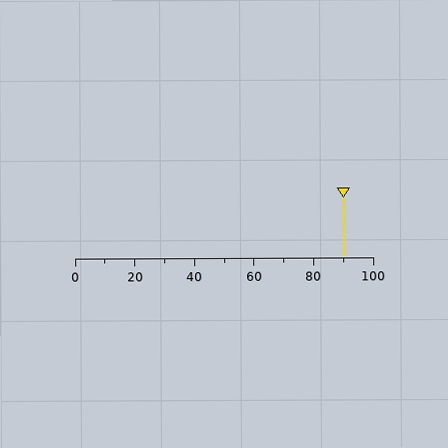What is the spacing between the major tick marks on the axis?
The major ticks are spaced 20 apart.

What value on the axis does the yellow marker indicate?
The marker indicates approximately 90.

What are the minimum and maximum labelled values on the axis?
The axis runs from 0 to 100.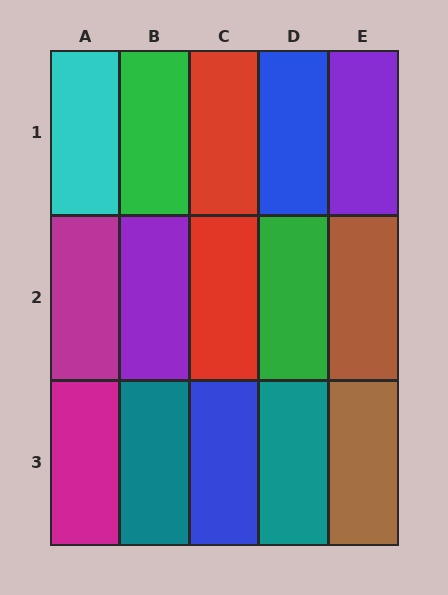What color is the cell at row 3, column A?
Magenta.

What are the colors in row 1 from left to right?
Cyan, green, red, blue, purple.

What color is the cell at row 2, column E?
Brown.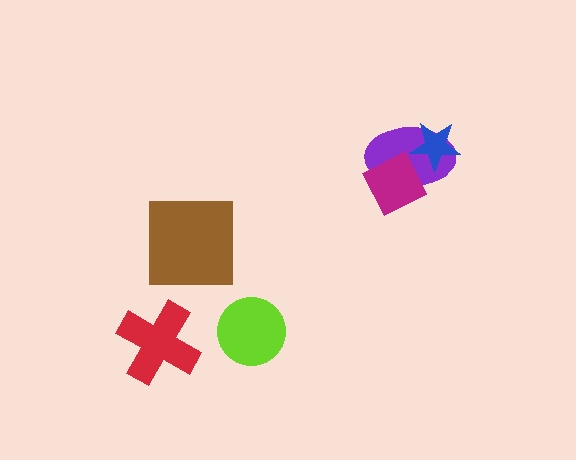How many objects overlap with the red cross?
0 objects overlap with the red cross.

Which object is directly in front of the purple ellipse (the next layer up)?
The magenta diamond is directly in front of the purple ellipse.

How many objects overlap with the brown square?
0 objects overlap with the brown square.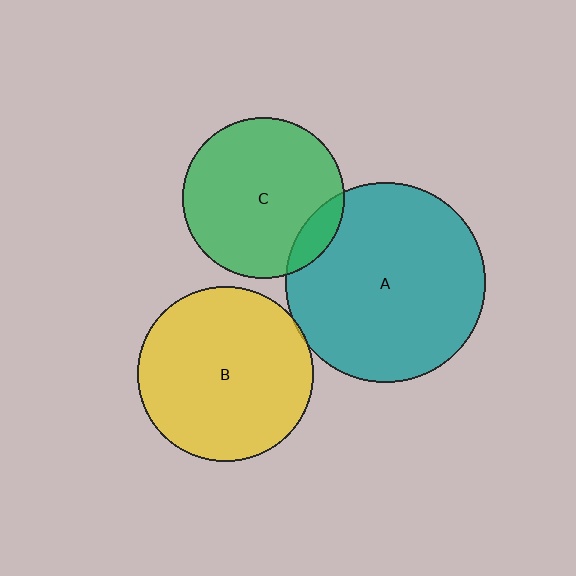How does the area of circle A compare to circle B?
Approximately 1.3 times.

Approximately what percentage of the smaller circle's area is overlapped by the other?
Approximately 10%.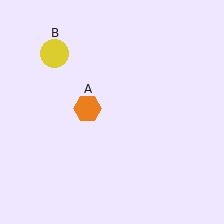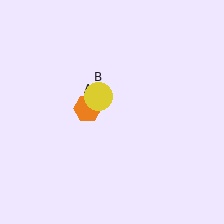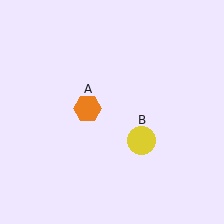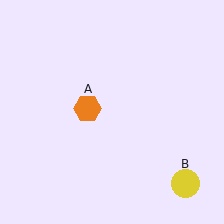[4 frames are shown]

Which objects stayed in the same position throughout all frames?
Orange hexagon (object A) remained stationary.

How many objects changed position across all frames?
1 object changed position: yellow circle (object B).